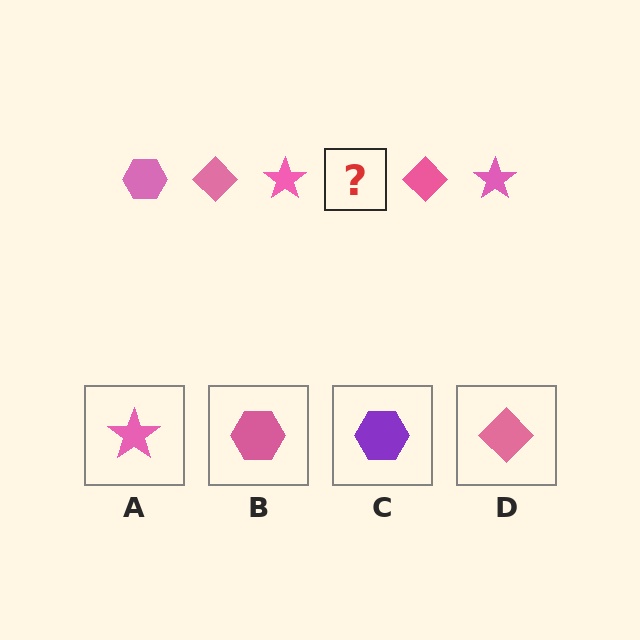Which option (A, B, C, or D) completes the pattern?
B.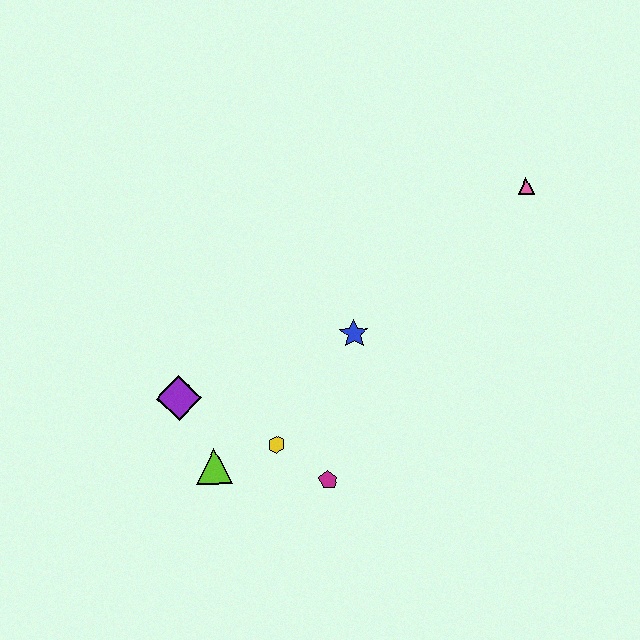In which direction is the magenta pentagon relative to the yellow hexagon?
The magenta pentagon is to the right of the yellow hexagon.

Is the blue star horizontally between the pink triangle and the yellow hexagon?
Yes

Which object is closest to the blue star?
The yellow hexagon is closest to the blue star.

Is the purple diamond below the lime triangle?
No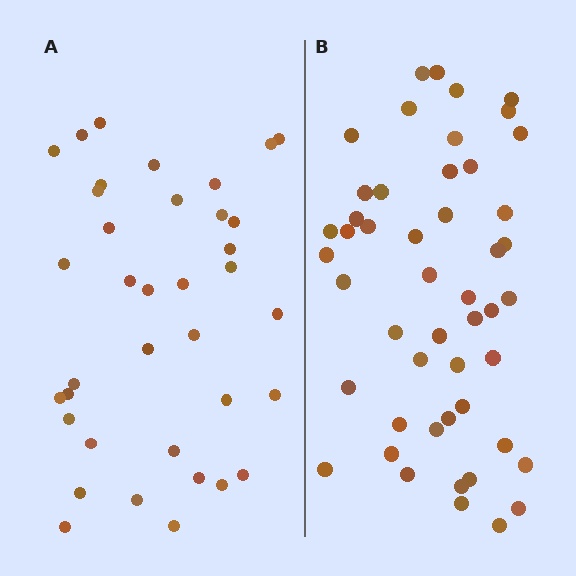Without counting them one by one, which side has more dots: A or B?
Region B (the right region) has more dots.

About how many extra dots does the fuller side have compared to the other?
Region B has roughly 12 or so more dots than region A.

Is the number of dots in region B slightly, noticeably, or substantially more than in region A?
Region B has noticeably more, but not dramatically so. The ratio is roughly 1.3 to 1.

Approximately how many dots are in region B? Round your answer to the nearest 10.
About 50 dots. (The exact count is 49, which rounds to 50.)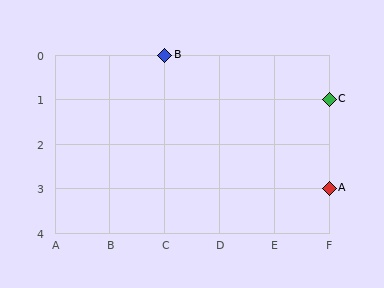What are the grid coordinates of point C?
Point C is at grid coordinates (F, 1).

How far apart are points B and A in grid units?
Points B and A are 3 columns and 3 rows apart (about 4.2 grid units diagonally).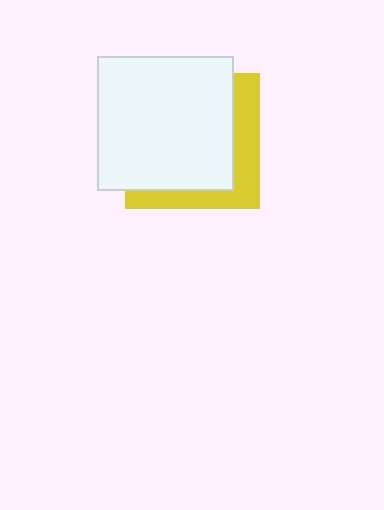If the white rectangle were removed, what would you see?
You would see the complete yellow square.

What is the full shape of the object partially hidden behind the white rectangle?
The partially hidden object is a yellow square.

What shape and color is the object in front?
The object in front is a white rectangle.